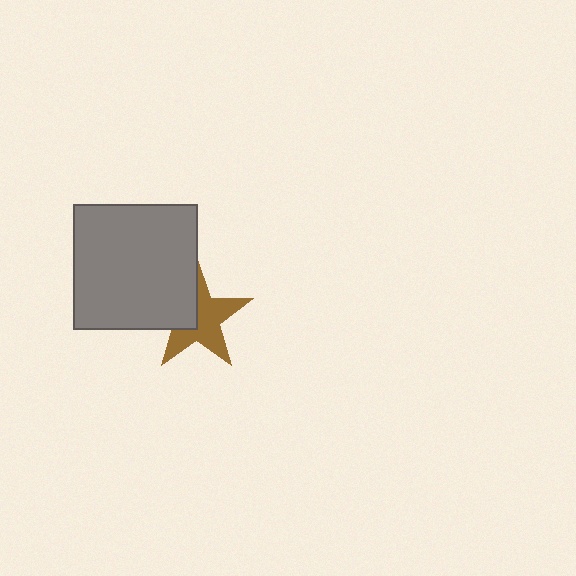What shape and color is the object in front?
The object in front is a gray square.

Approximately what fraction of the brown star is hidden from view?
Roughly 37% of the brown star is hidden behind the gray square.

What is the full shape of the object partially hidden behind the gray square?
The partially hidden object is a brown star.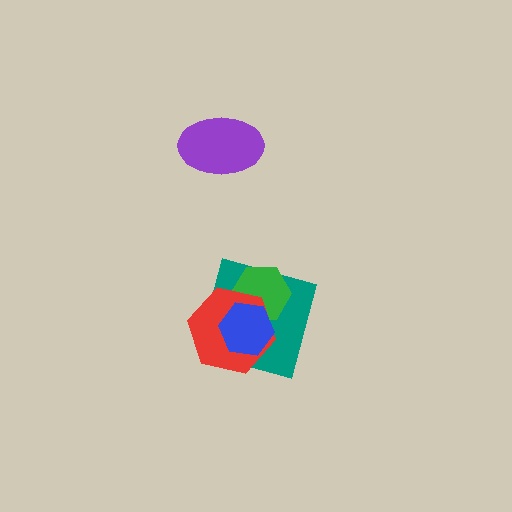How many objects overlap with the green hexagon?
3 objects overlap with the green hexagon.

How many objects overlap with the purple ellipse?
0 objects overlap with the purple ellipse.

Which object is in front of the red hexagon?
The blue hexagon is in front of the red hexagon.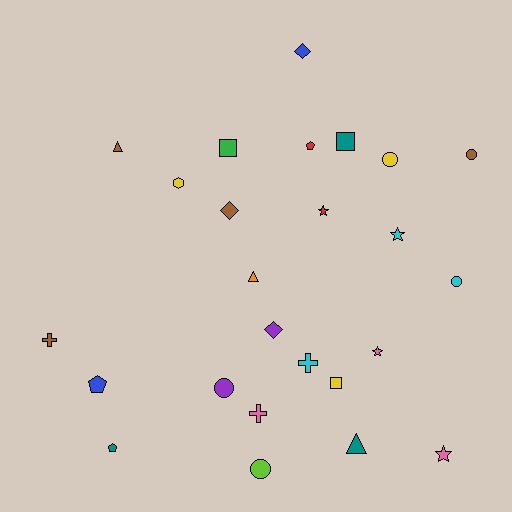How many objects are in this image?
There are 25 objects.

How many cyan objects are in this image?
There are 3 cyan objects.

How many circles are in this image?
There are 5 circles.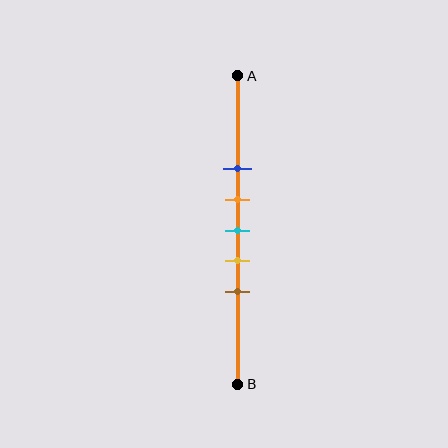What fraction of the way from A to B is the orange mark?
The orange mark is approximately 40% (0.4) of the way from A to B.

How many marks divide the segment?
There are 5 marks dividing the segment.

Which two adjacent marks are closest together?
The orange and cyan marks are the closest adjacent pair.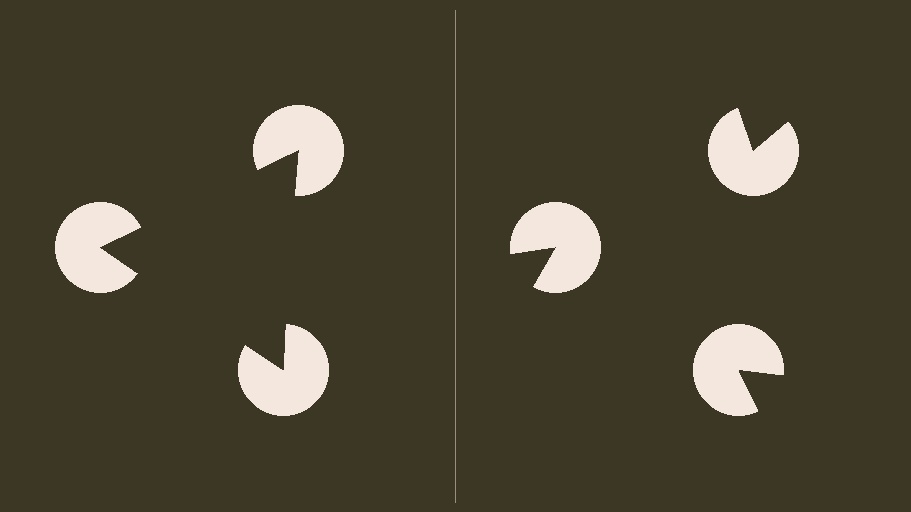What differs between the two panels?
The pac-man discs are positioned identically on both sides; only the wedge orientations differ. On the left they align to a triangle; on the right they are misaligned.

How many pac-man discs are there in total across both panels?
6 — 3 on each side.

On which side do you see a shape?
An illusory triangle appears on the left side. On the right side the wedge cuts are rotated, so no coherent shape forms.